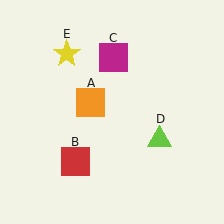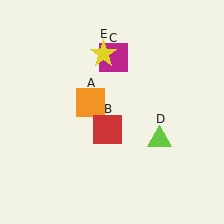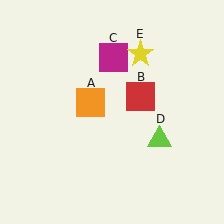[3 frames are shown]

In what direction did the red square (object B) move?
The red square (object B) moved up and to the right.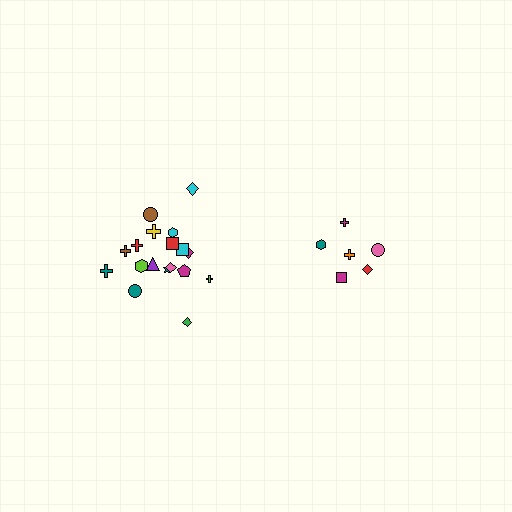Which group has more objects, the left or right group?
The left group.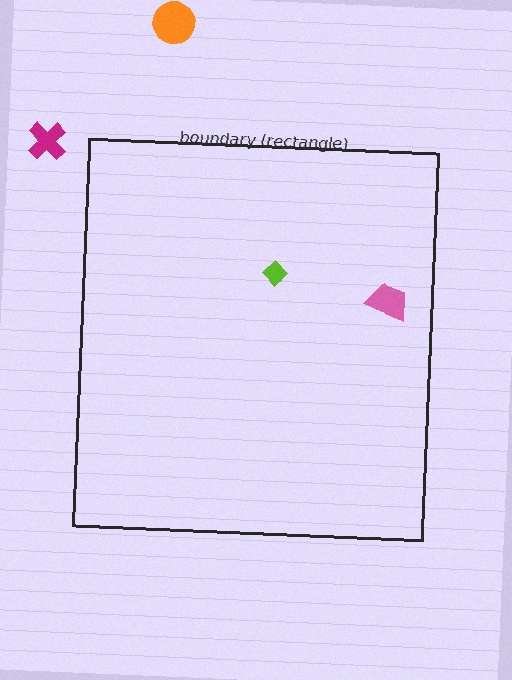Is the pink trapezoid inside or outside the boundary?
Inside.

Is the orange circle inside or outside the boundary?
Outside.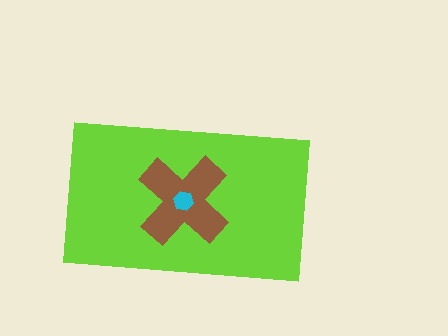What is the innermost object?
The cyan hexagon.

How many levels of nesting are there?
3.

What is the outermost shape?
The lime rectangle.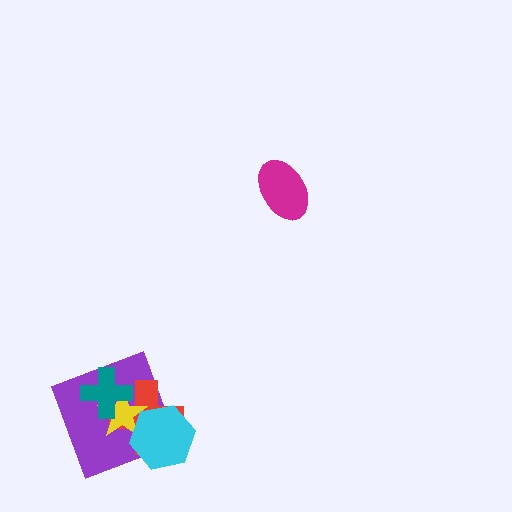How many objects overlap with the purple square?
4 objects overlap with the purple square.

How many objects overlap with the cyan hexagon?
3 objects overlap with the cyan hexagon.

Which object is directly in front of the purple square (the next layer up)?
The red cross is directly in front of the purple square.